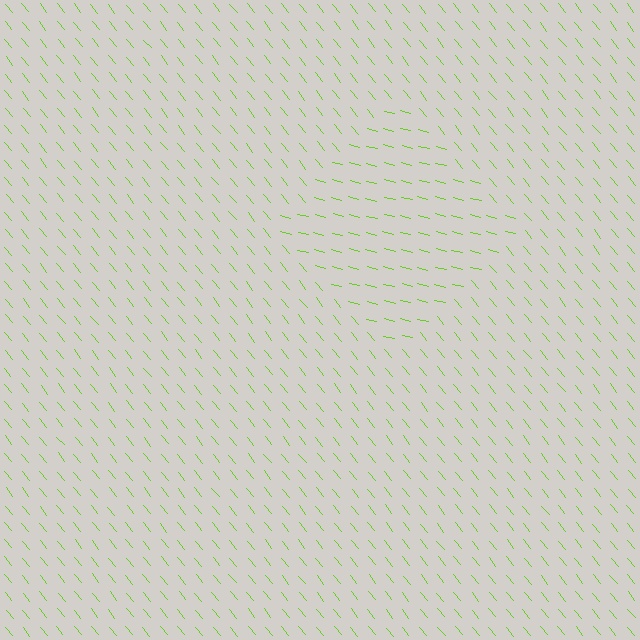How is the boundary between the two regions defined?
The boundary is defined purely by a change in line orientation (approximately 37 degrees difference). All lines are the same color and thickness.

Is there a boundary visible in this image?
Yes, there is a texture boundary formed by a change in line orientation.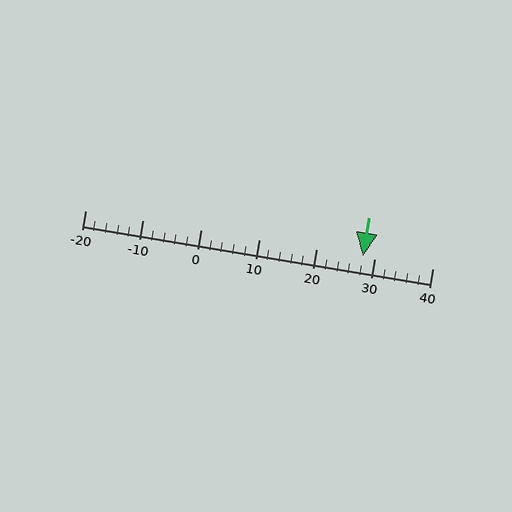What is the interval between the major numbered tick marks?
The major tick marks are spaced 10 units apart.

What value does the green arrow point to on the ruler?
The green arrow points to approximately 28.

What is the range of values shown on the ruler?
The ruler shows values from -20 to 40.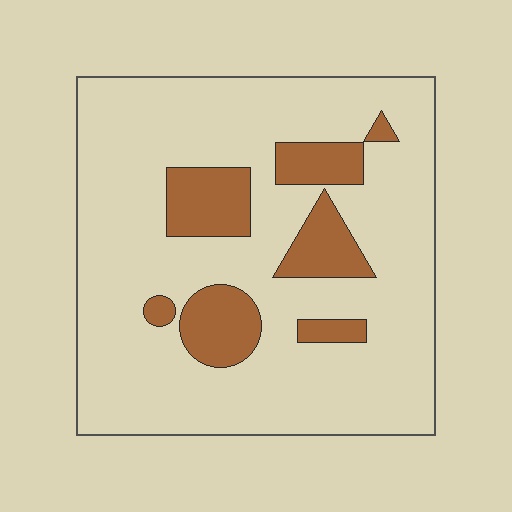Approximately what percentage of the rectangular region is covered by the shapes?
Approximately 20%.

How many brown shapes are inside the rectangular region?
7.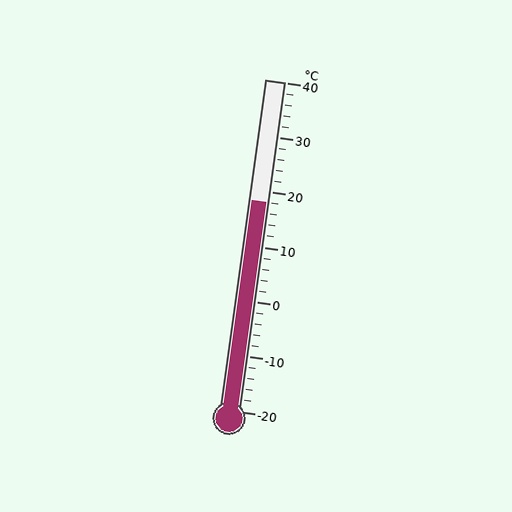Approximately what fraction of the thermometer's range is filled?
The thermometer is filled to approximately 65% of its range.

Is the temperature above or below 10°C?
The temperature is above 10°C.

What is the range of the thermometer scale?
The thermometer scale ranges from -20°C to 40°C.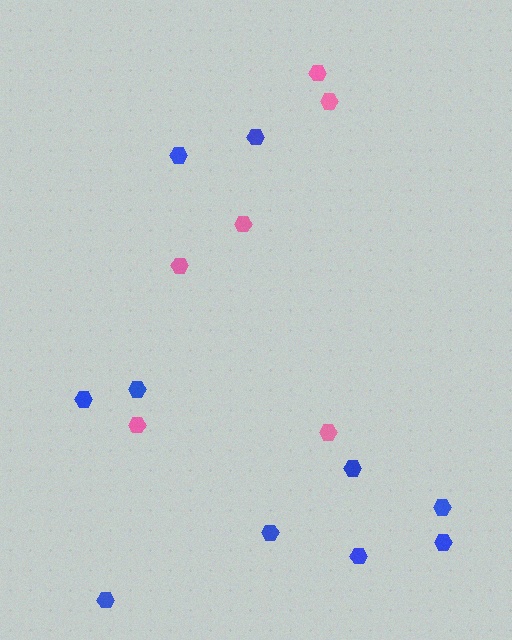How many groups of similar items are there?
There are 2 groups: one group of pink hexagons (6) and one group of blue hexagons (10).